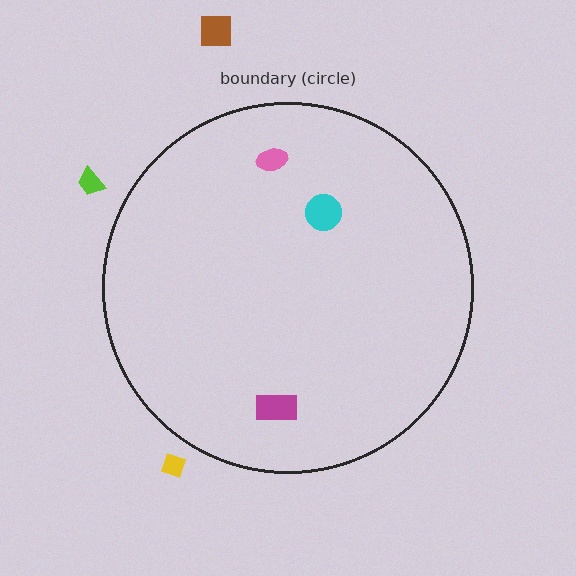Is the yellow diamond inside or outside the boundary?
Outside.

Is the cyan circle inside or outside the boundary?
Inside.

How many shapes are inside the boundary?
3 inside, 3 outside.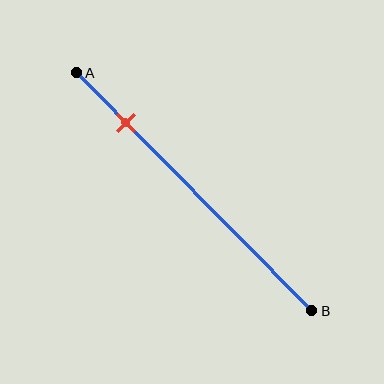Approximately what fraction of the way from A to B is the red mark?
The red mark is approximately 20% of the way from A to B.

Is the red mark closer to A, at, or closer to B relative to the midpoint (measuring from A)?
The red mark is closer to point A than the midpoint of segment AB.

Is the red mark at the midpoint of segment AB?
No, the mark is at about 20% from A, not at the 50% midpoint.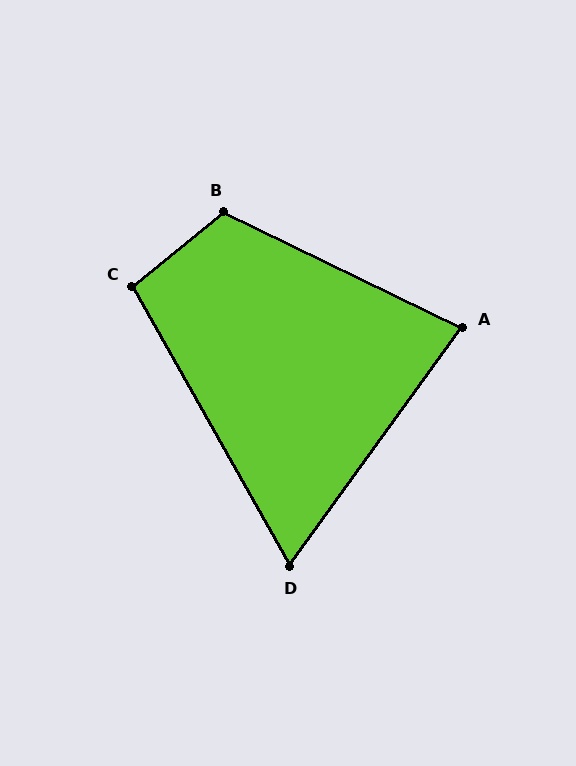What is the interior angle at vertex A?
Approximately 80 degrees (acute).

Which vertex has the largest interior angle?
B, at approximately 115 degrees.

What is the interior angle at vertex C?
Approximately 100 degrees (obtuse).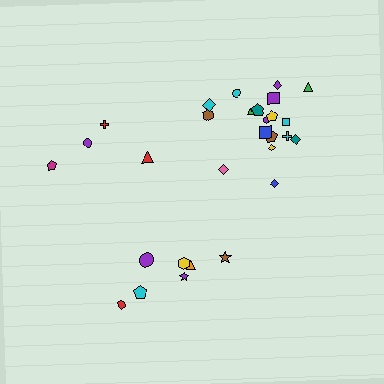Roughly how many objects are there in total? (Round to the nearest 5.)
Roughly 30 objects in total.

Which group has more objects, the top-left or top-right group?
The top-right group.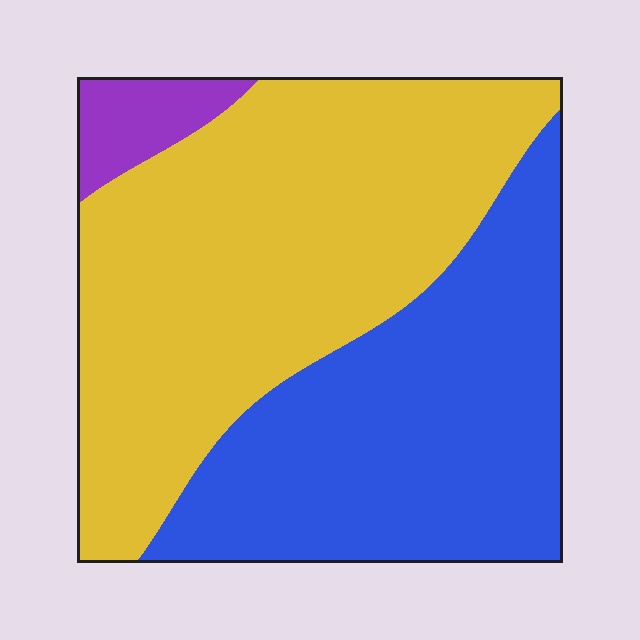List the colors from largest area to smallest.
From largest to smallest: yellow, blue, purple.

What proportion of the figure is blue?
Blue takes up between a quarter and a half of the figure.